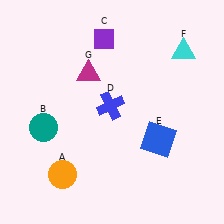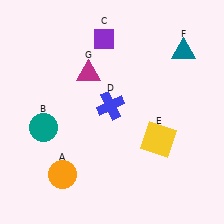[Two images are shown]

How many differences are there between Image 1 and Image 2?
There are 2 differences between the two images.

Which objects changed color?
E changed from blue to yellow. F changed from cyan to teal.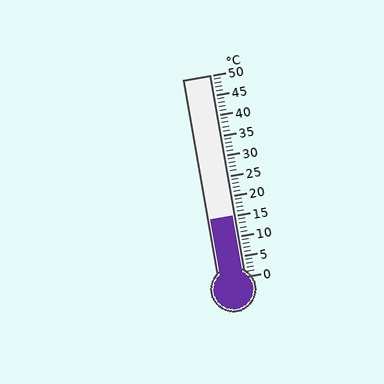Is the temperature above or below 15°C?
The temperature is at 15°C.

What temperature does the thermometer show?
The thermometer shows approximately 15°C.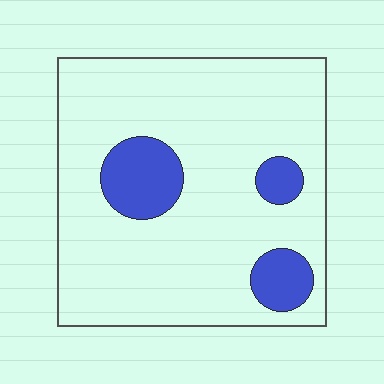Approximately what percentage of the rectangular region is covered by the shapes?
Approximately 15%.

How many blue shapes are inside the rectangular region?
3.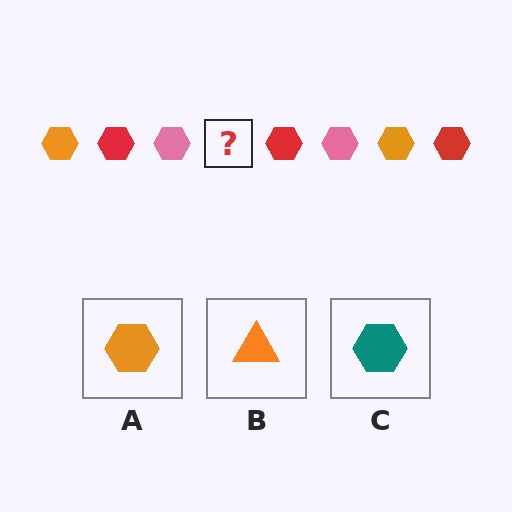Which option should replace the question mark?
Option A.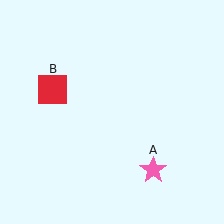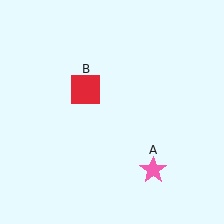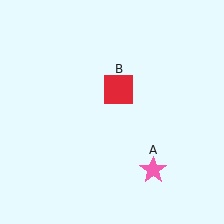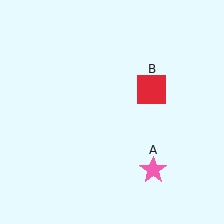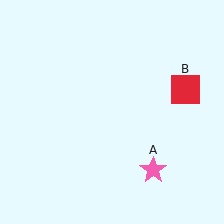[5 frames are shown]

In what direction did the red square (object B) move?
The red square (object B) moved right.